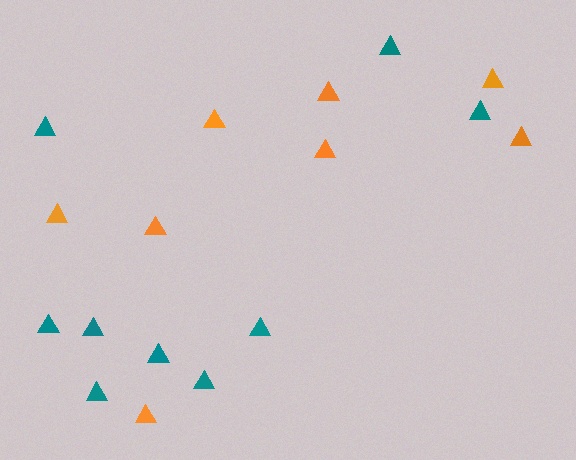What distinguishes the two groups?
There are 2 groups: one group of teal triangles (9) and one group of orange triangles (8).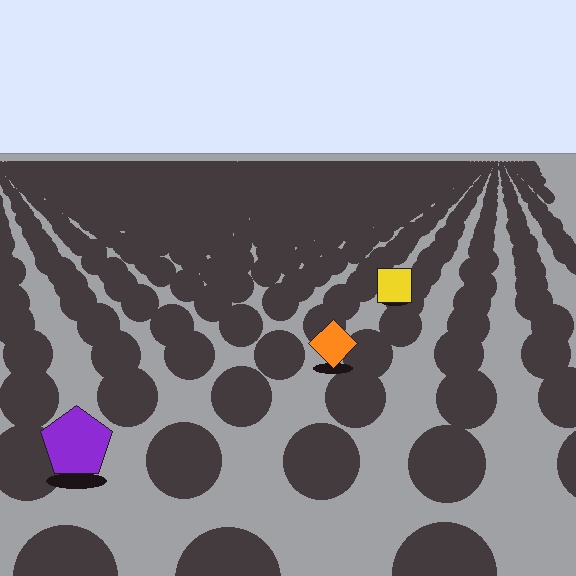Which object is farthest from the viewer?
The yellow square is farthest from the viewer. It appears smaller and the ground texture around it is denser.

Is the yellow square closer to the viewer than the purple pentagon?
No. The purple pentagon is closer — you can tell from the texture gradient: the ground texture is coarser near it.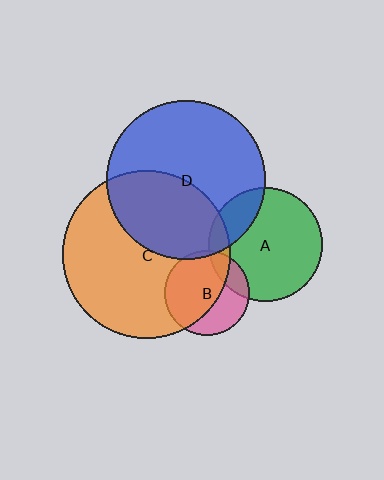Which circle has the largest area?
Circle C (orange).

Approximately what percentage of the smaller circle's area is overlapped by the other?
Approximately 20%.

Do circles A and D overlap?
Yes.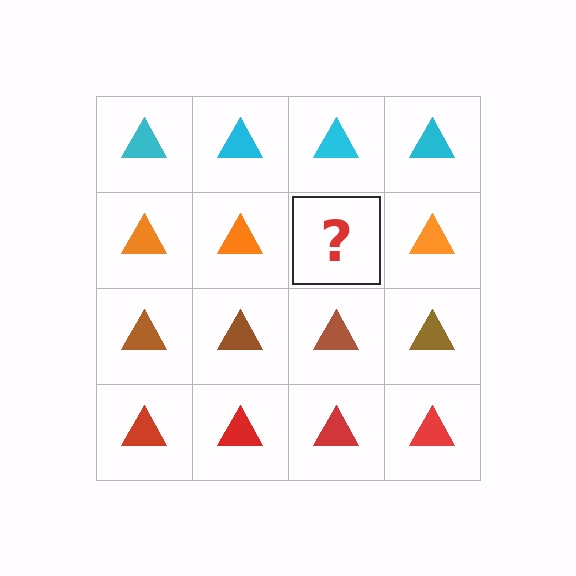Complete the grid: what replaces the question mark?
The question mark should be replaced with an orange triangle.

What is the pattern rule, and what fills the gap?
The rule is that each row has a consistent color. The gap should be filled with an orange triangle.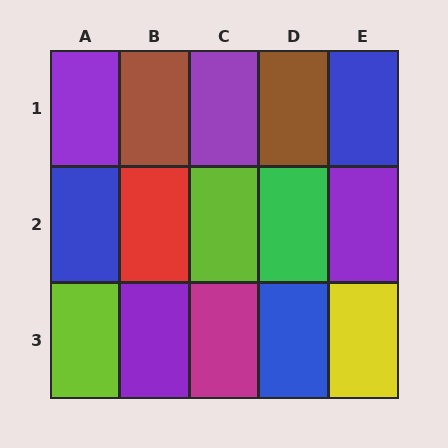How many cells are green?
1 cell is green.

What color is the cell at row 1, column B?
Brown.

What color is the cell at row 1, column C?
Purple.